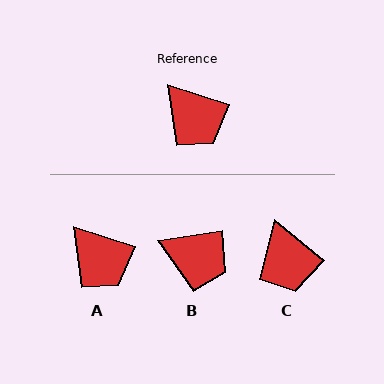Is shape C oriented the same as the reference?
No, it is off by about 21 degrees.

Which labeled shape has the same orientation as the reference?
A.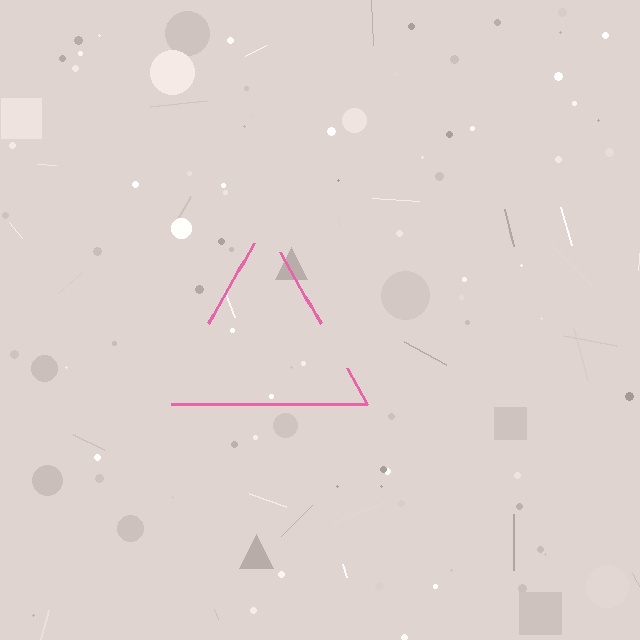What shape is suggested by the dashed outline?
The dashed outline suggests a triangle.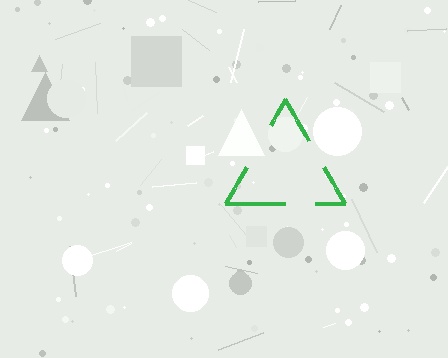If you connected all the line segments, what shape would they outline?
They would outline a triangle.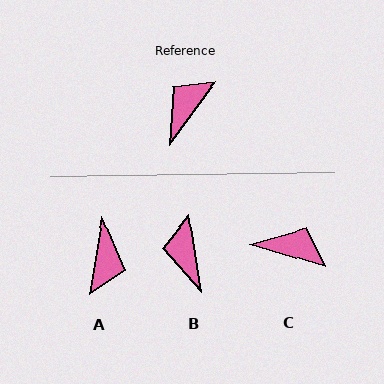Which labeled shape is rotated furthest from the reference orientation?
A, about 154 degrees away.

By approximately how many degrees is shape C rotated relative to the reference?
Approximately 71 degrees clockwise.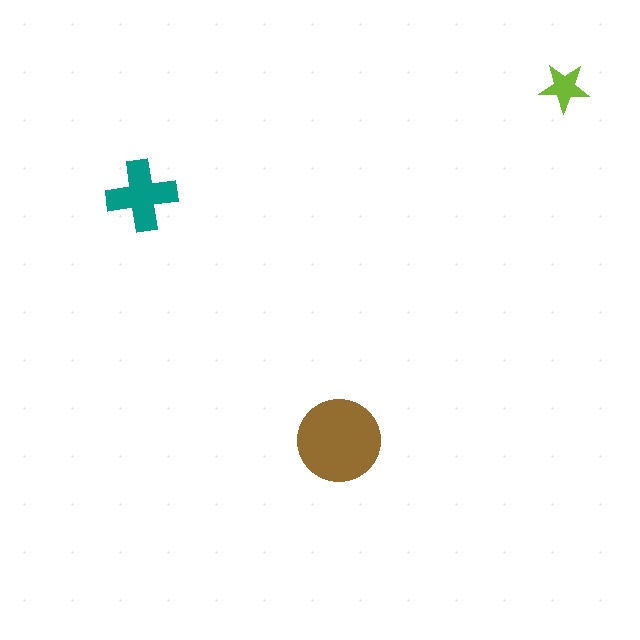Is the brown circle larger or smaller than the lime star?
Larger.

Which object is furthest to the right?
The lime star is rightmost.